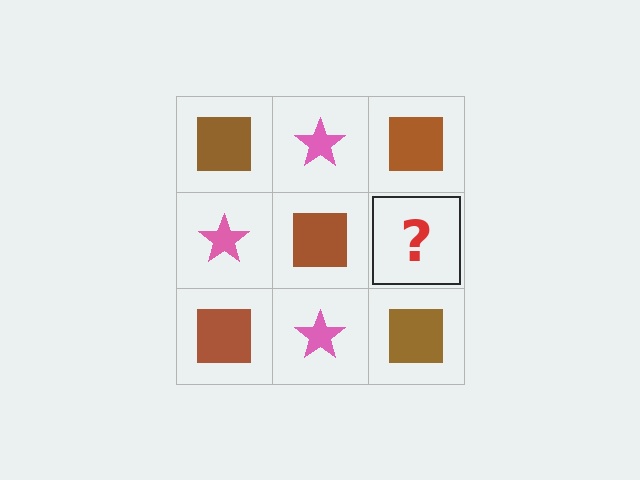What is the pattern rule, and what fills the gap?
The rule is that it alternates brown square and pink star in a checkerboard pattern. The gap should be filled with a pink star.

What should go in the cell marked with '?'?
The missing cell should contain a pink star.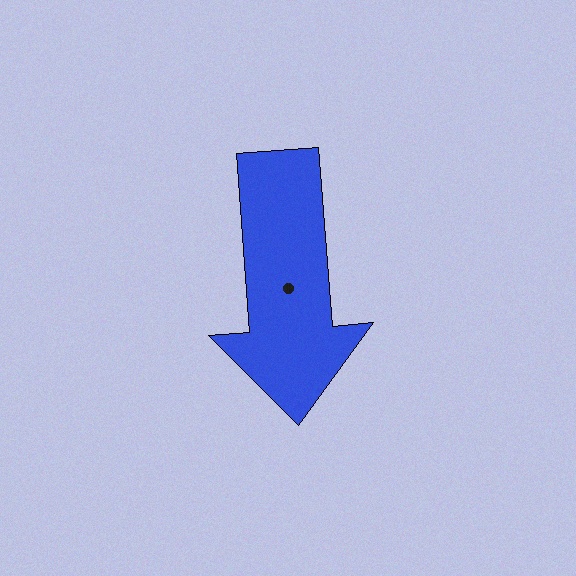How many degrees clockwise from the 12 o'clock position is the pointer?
Approximately 176 degrees.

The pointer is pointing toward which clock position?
Roughly 6 o'clock.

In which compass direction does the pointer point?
South.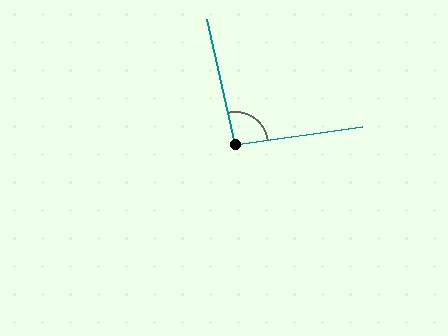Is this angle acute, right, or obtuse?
It is approximately a right angle.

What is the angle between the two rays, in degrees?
Approximately 95 degrees.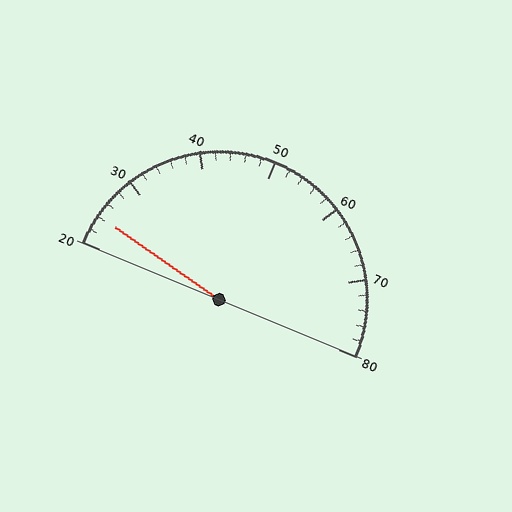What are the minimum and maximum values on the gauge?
The gauge ranges from 20 to 80.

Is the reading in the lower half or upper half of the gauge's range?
The reading is in the lower half of the range (20 to 80).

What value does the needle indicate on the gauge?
The needle indicates approximately 24.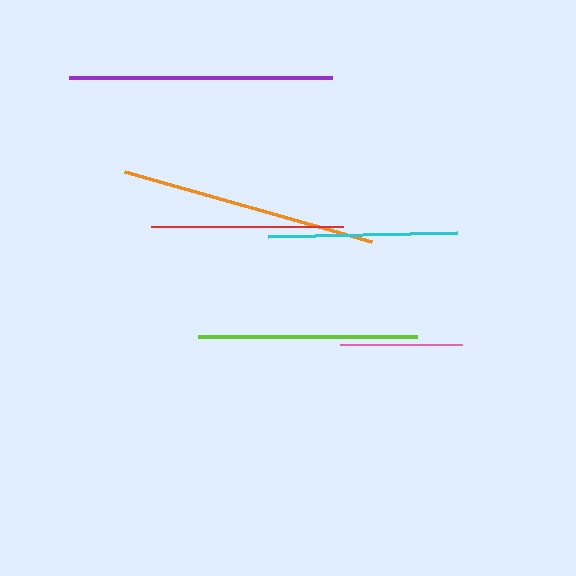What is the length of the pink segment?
The pink segment is approximately 122 pixels long.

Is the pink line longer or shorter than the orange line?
The orange line is longer than the pink line.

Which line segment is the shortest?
The pink line is the shortest at approximately 122 pixels.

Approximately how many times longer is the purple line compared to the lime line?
The purple line is approximately 1.2 times the length of the lime line.